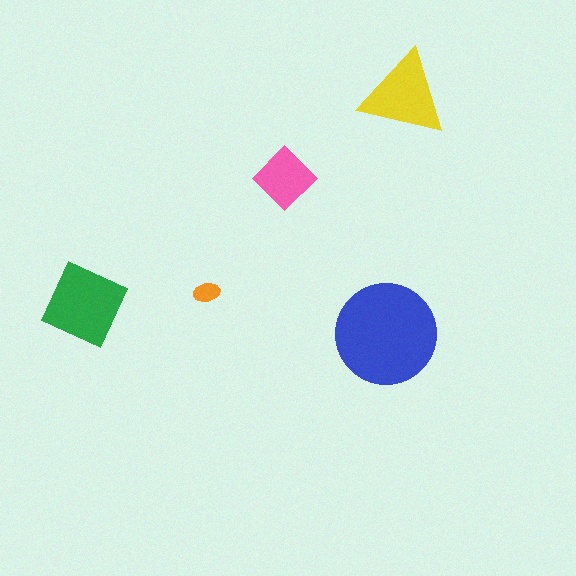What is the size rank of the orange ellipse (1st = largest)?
5th.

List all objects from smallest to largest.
The orange ellipse, the pink diamond, the yellow triangle, the green square, the blue circle.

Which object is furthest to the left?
The green square is leftmost.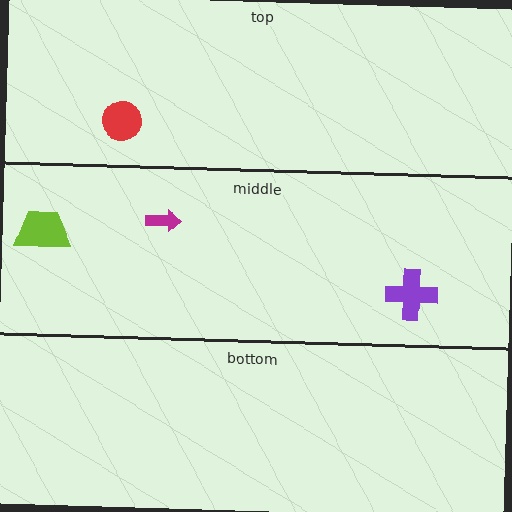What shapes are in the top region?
The red circle.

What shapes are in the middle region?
The lime trapezoid, the magenta arrow, the purple cross.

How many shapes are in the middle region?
3.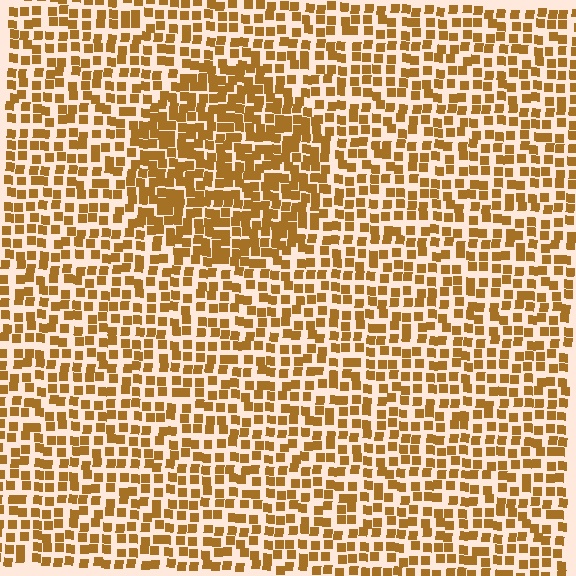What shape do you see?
I see a circle.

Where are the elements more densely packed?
The elements are more densely packed inside the circle boundary.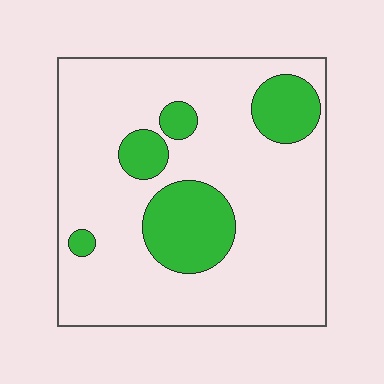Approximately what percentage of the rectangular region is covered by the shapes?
Approximately 20%.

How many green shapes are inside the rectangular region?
5.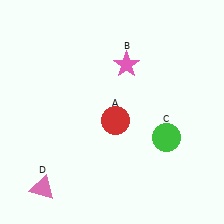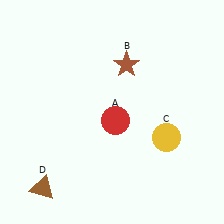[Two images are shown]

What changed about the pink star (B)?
In Image 1, B is pink. In Image 2, it changed to brown.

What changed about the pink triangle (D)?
In Image 1, D is pink. In Image 2, it changed to brown.